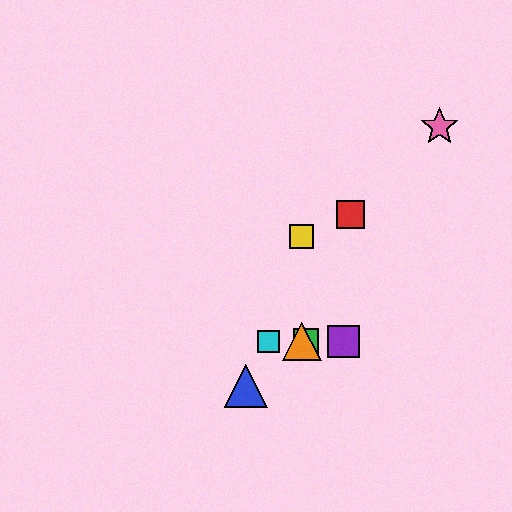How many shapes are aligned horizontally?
4 shapes (the green square, the purple square, the orange triangle, the cyan square) are aligned horizontally.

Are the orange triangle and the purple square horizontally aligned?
Yes, both are at y≈341.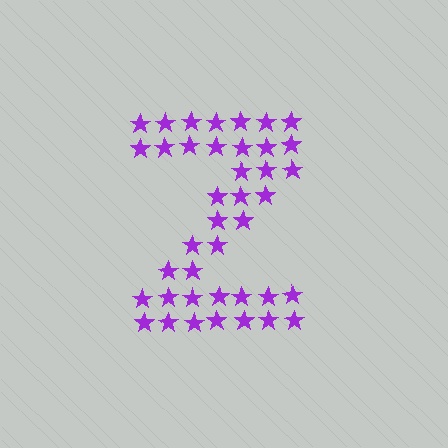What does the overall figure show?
The overall figure shows the letter Z.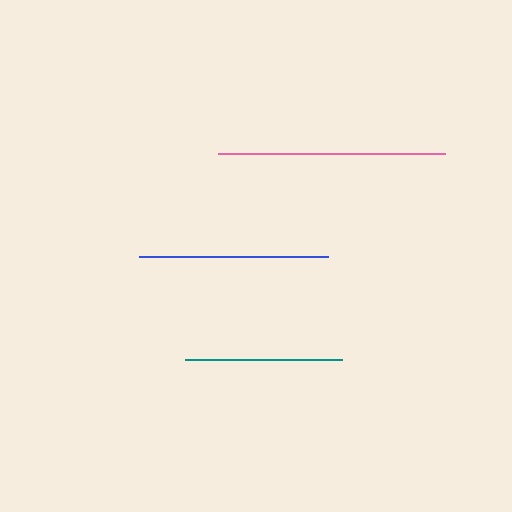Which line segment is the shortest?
The teal line is the shortest at approximately 157 pixels.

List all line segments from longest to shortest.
From longest to shortest: pink, blue, teal.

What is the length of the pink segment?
The pink segment is approximately 227 pixels long.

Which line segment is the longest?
The pink line is the longest at approximately 227 pixels.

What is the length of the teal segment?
The teal segment is approximately 157 pixels long.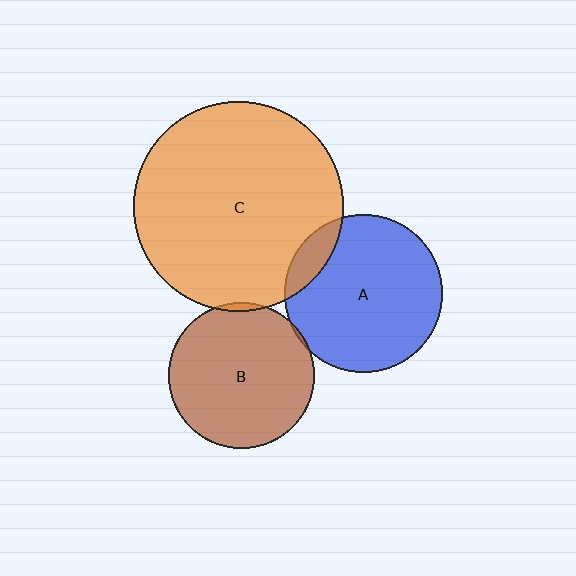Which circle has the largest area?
Circle C (orange).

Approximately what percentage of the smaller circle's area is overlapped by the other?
Approximately 5%.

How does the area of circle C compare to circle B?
Approximately 2.1 times.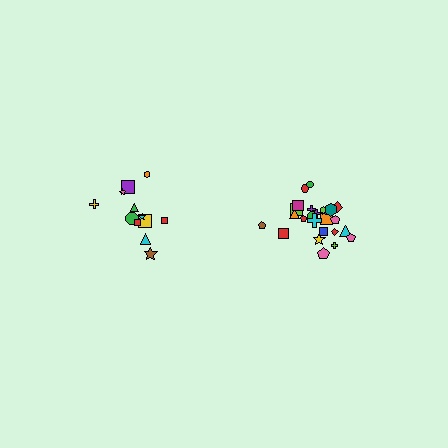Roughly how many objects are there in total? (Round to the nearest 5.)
Roughly 35 objects in total.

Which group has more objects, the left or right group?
The right group.